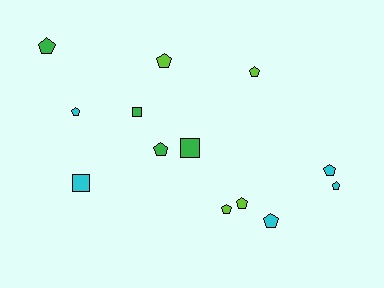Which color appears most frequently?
Cyan, with 5 objects.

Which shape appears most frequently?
Pentagon, with 10 objects.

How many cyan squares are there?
There is 1 cyan square.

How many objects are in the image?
There are 13 objects.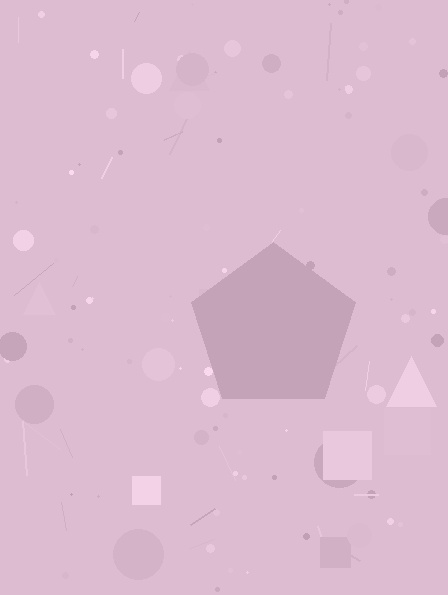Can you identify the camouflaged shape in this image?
The camouflaged shape is a pentagon.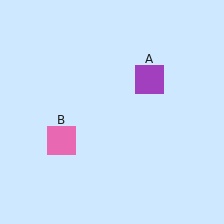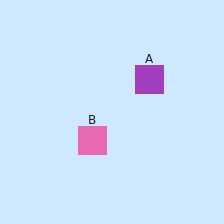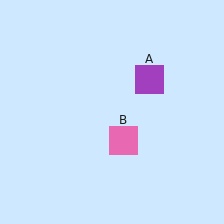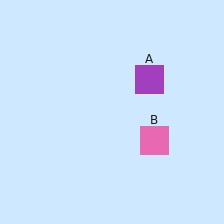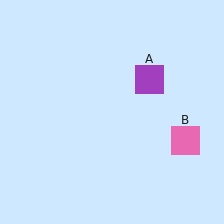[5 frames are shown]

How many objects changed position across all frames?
1 object changed position: pink square (object B).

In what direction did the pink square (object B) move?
The pink square (object B) moved right.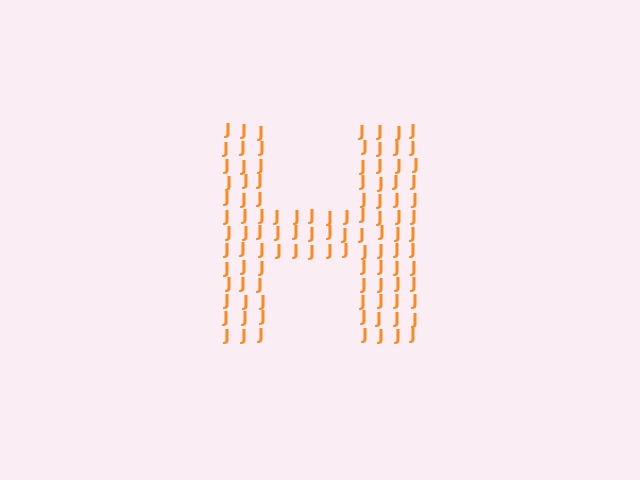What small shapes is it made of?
It is made of small letter J's.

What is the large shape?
The large shape is the letter H.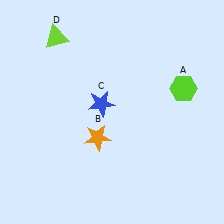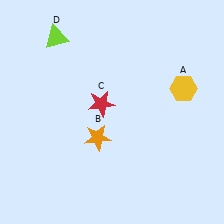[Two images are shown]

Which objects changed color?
A changed from lime to yellow. C changed from blue to red.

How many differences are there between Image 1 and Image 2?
There are 2 differences between the two images.